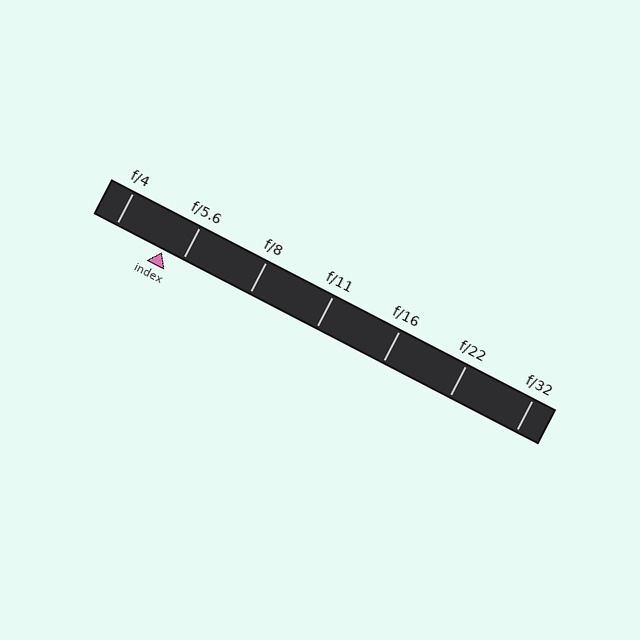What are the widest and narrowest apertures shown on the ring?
The widest aperture shown is f/4 and the narrowest is f/32.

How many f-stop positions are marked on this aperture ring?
There are 7 f-stop positions marked.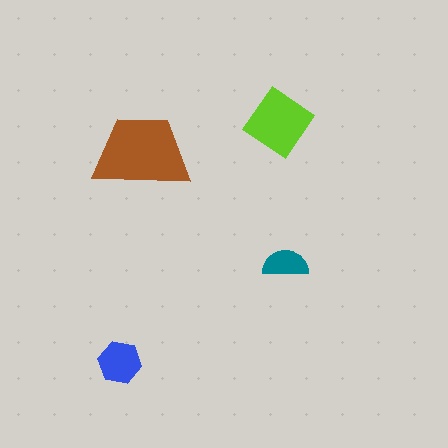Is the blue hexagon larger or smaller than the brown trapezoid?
Smaller.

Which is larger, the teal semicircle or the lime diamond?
The lime diamond.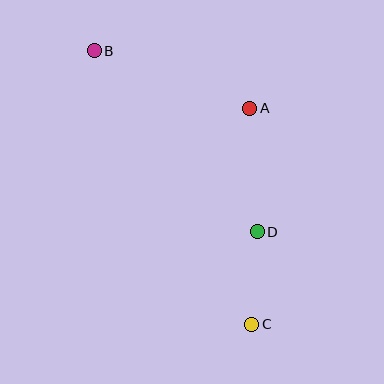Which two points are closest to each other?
Points C and D are closest to each other.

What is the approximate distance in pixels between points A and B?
The distance between A and B is approximately 166 pixels.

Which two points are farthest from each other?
Points B and C are farthest from each other.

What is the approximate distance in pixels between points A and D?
The distance between A and D is approximately 123 pixels.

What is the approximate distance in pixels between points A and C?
The distance between A and C is approximately 216 pixels.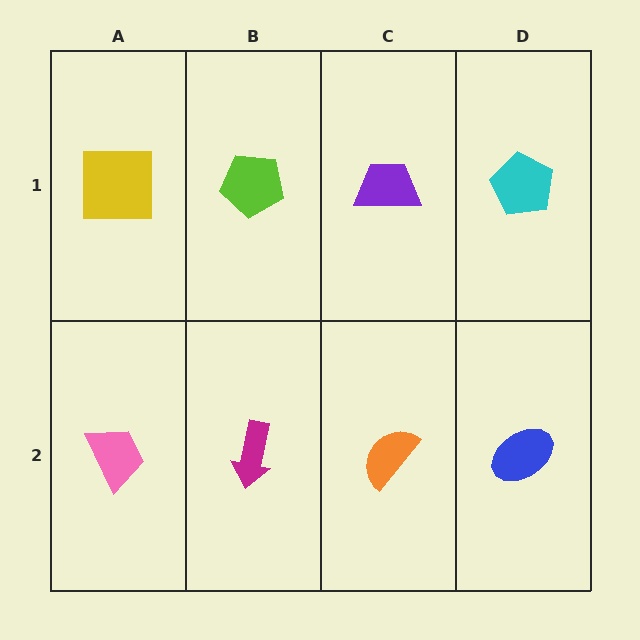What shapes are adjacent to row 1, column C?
An orange semicircle (row 2, column C), a lime pentagon (row 1, column B), a cyan pentagon (row 1, column D).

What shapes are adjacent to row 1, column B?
A magenta arrow (row 2, column B), a yellow square (row 1, column A), a purple trapezoid (row 1, column C).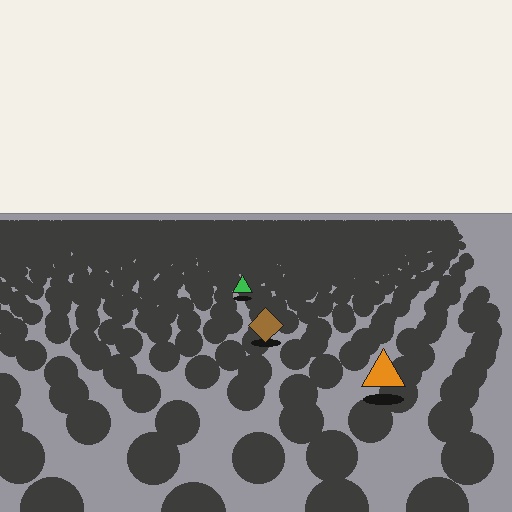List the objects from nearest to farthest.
From nearest to farthest: the orange triangle, the brown diamond, the green triangle.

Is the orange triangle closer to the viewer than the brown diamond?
Yes. The orange triangle is closer — you can tell from the texture gradient: the ground texture is coarser near it.